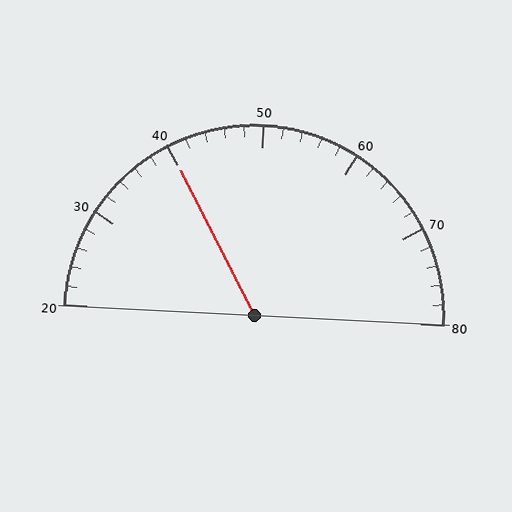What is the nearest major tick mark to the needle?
The nearest major tick mark is 40.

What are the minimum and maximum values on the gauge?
The gauge ranges from 20 to 80.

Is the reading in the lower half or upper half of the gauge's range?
The reading is in the lower half of the range (20 to 80).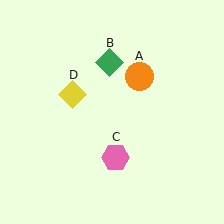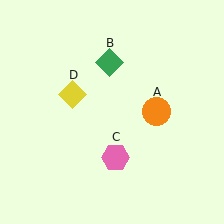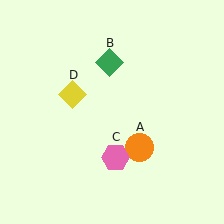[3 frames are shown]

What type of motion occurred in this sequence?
The orange circle (object A) rotated clockwise around the center of the scene.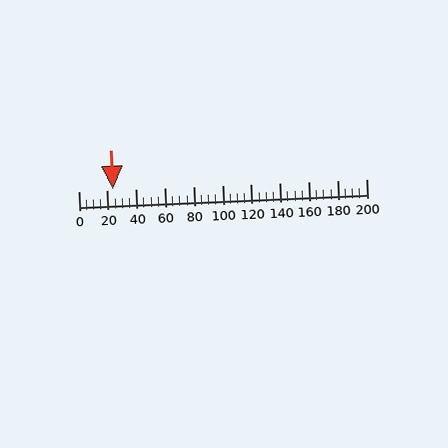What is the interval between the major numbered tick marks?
The major tick marks are spaced 20 units apart.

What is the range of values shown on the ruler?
The ruler shows values from 0 to 200.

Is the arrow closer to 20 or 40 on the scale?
The arrow is closer to 20.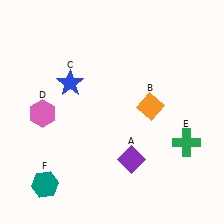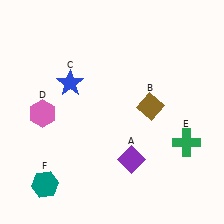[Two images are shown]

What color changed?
The diamond (B) changed from orange in Image 1 to brown in Image 2.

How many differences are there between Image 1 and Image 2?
There is 1 difference between the two images.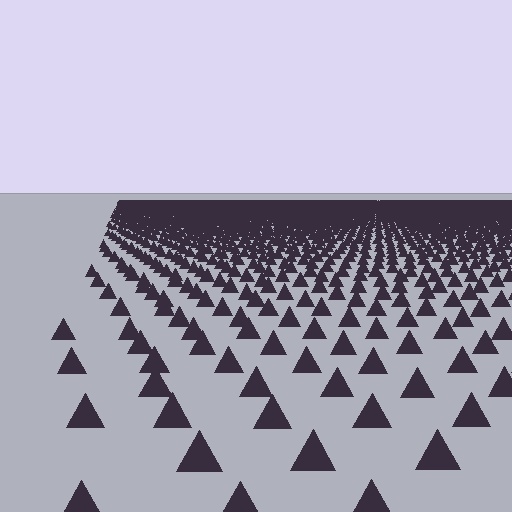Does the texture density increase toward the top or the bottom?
Density increases toward the top.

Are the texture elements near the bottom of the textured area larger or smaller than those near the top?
Larger. Near the bottom, elements are closer to the viewer and appear at a bigger on-screen size.